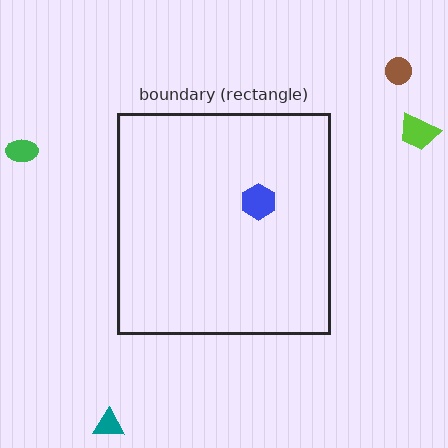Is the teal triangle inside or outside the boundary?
Outside.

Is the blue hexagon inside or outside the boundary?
Inside.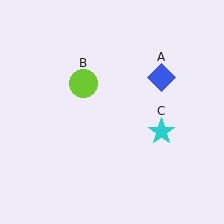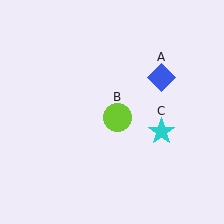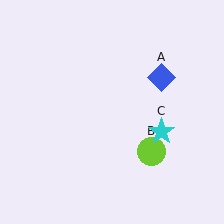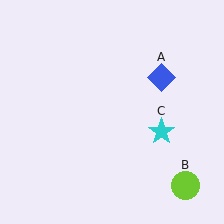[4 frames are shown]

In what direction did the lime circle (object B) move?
The lime circle (object B) moved down and to the right.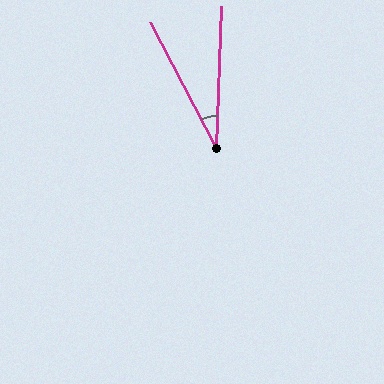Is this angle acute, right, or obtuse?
It is acute.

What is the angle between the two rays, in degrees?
Approximately 30 degrees.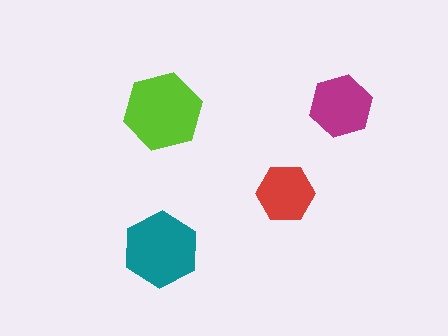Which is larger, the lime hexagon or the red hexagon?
The lime one.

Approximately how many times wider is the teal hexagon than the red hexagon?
About 1.5 times wider.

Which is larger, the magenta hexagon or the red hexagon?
The magenta one.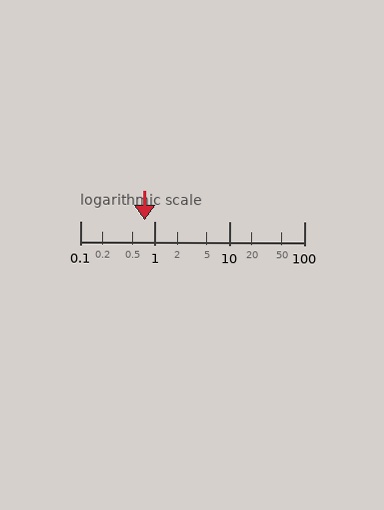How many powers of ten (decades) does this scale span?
The scale spans 3 decades, from 0.1 to 100.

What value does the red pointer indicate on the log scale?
The pointer indicates approximately 0.73.